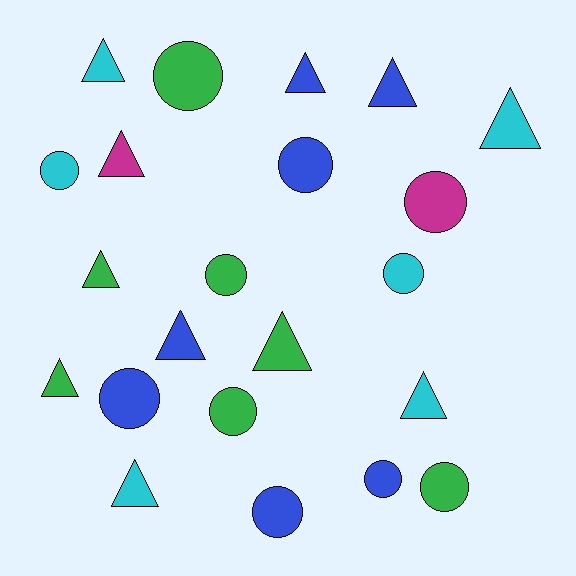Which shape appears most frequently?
Triangle, with 11 objects.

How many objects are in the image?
There are 22 objects.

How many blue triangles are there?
There are 3 blue triangles.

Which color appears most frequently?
Blue, with 7 objects.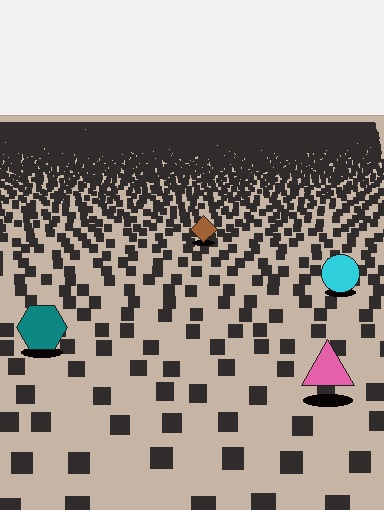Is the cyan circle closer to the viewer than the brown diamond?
Yes. The cyan circle is closer — you can tell from the texture gradient: the ground texture is coarser near it.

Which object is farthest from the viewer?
The brown diamond is farthest from the viewer. It appears smaller and the ground texture around it is denser.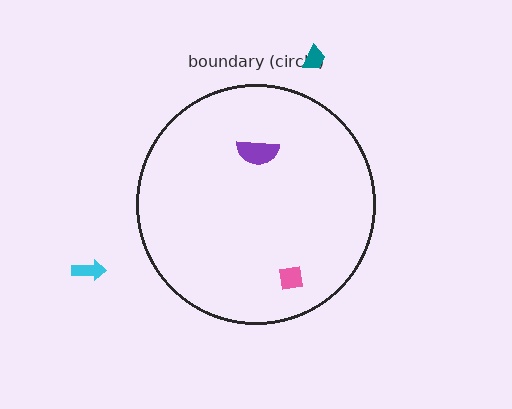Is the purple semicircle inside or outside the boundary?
Inside.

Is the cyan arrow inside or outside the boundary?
Outside.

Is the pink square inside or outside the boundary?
Inside.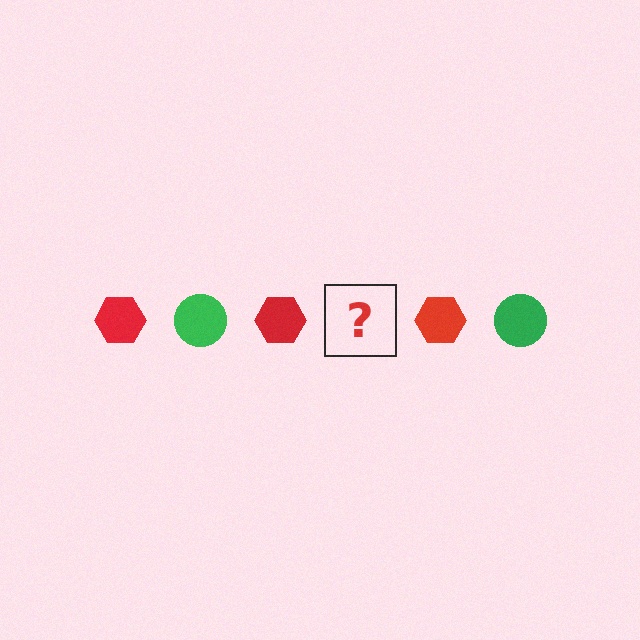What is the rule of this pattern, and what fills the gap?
The rule is that the pattern alternates between red hexagon and green circle. The gap should be filled with a green circle.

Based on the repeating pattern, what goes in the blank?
The blank should be a green circle.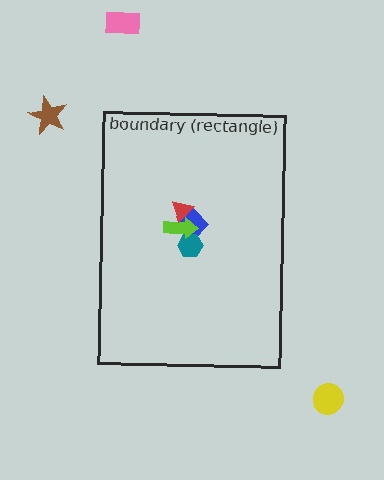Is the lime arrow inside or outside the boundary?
Inside.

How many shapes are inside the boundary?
4 inside, 3 outside.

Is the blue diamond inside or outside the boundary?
Inside.